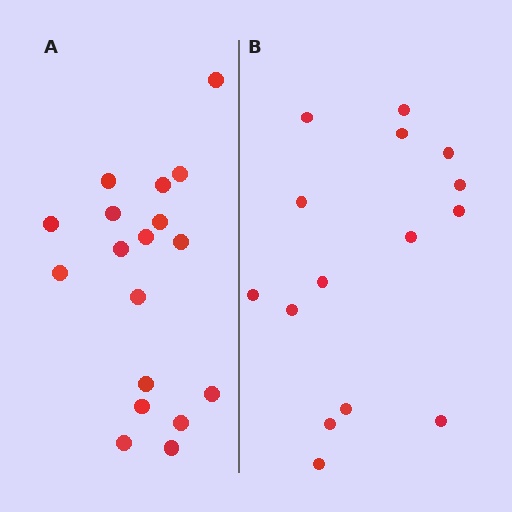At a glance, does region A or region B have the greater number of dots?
Region A (the left region) has more dots.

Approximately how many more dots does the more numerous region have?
Region A has just a few more — roughly 2 or 3 more dots than region B.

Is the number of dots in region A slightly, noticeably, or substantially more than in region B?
Region A has only slightly more — the two regions are fairly close. The ratio is roughly 1.2 to 1.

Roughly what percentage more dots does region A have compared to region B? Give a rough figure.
About 20% more.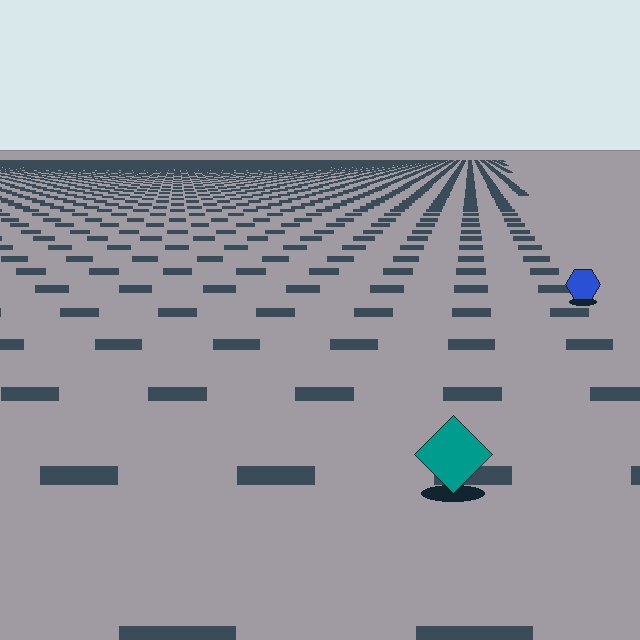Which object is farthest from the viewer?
The blue hexagon is farthest from the viewer. It appears smaller and the ground texture around it is denser.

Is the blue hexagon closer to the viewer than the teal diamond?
No. The teal diamond is closer — you can tell from the texture gradient: the ground texture is coarser near it.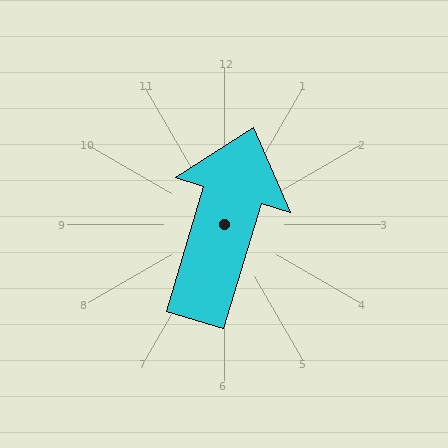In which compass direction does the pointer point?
North.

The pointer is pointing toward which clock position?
Roughly 1 o'clock.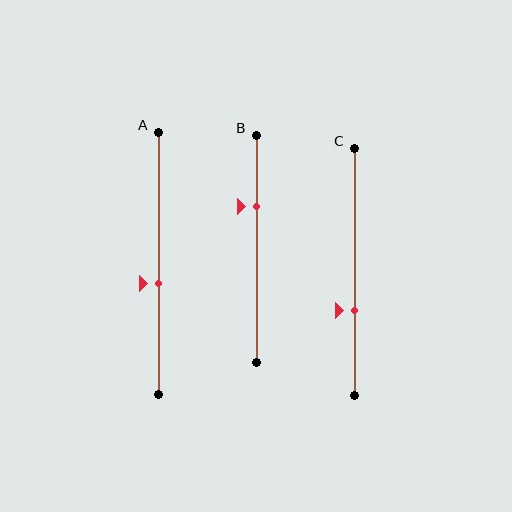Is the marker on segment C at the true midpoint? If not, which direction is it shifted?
No, the marker on segment C is shifted downward by about 15% of the segment length.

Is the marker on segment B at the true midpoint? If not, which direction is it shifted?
No, the marker on segment B is shifted upward by about 19% of the segment length.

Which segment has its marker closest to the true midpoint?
Segment A has its marker closest to the true midpoint.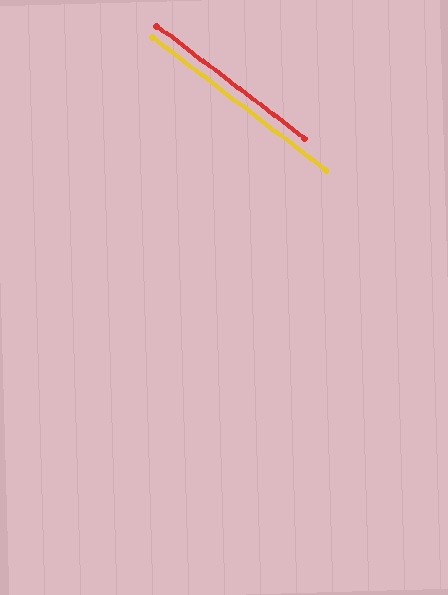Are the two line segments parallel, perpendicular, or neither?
Parallel — their directions differ by only 0.0°.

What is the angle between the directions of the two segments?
Approximately 0 degrees.